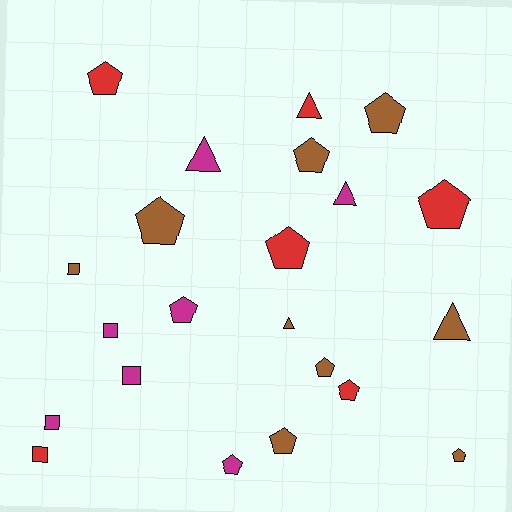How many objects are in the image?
There are 22 objects.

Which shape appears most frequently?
Pentagon, with 12 objects.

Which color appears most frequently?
Brown, with 9 objects.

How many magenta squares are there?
There are 3 magenta squares.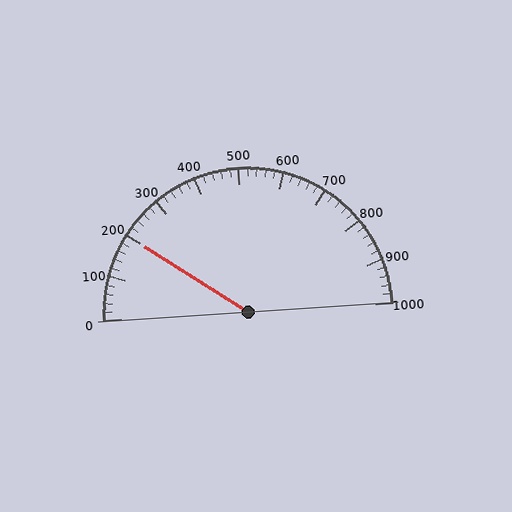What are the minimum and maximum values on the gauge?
The gauge ranges from 0 to 1000.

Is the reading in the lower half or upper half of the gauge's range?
The reading is in the lower half of the range (0 to 1000).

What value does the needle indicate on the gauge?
The needle indicates approximately 200.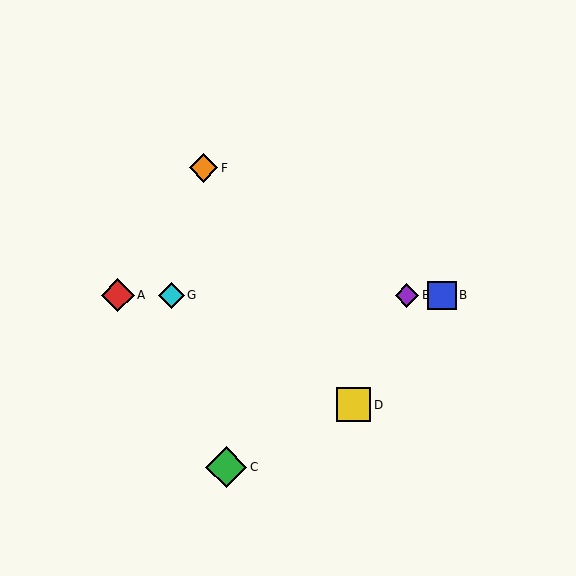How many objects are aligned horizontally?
4 objects (A, B, E, G) are aligned horizontally.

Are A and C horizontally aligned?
No, A is at y≈295 and C is at y≈467.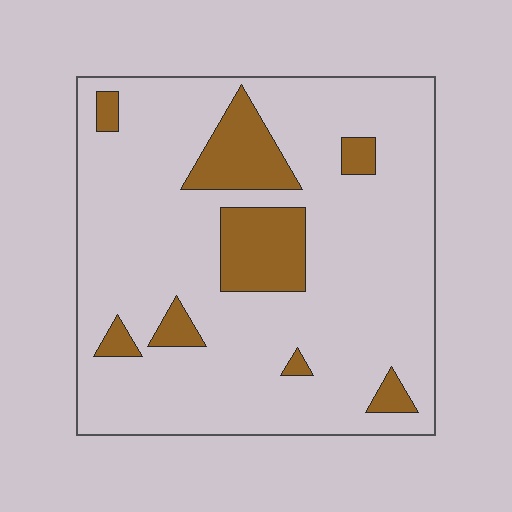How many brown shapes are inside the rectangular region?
8.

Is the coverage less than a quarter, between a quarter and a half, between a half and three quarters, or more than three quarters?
Less than a quarter.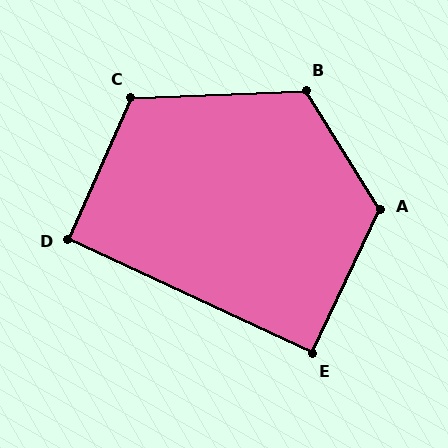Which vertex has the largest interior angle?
A, at approximately 123 degrees.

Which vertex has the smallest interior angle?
E, at approximately 90 degrees.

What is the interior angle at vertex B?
Approximately 119 degrees (obtuse).